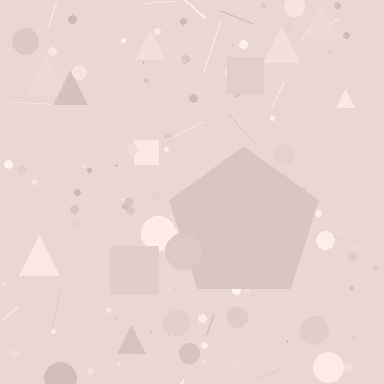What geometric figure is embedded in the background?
A pentagon is embedded in the background.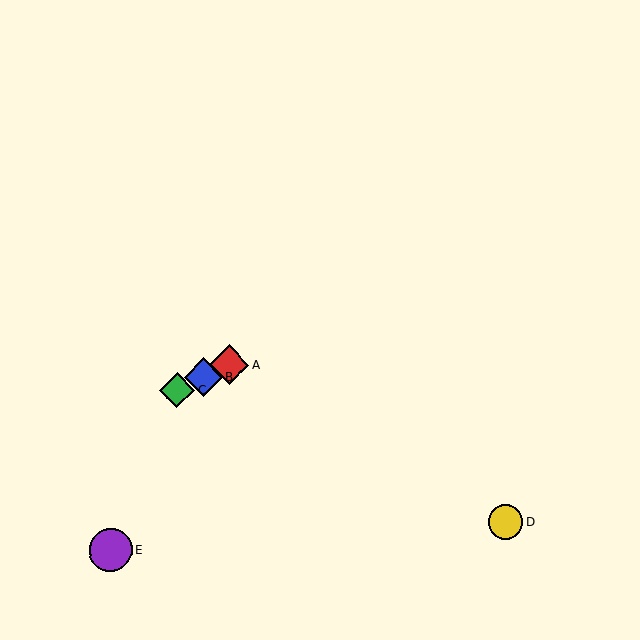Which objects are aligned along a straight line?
Objects A, B, C are aligned along a straight line.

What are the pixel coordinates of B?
Object B is at (203, 377).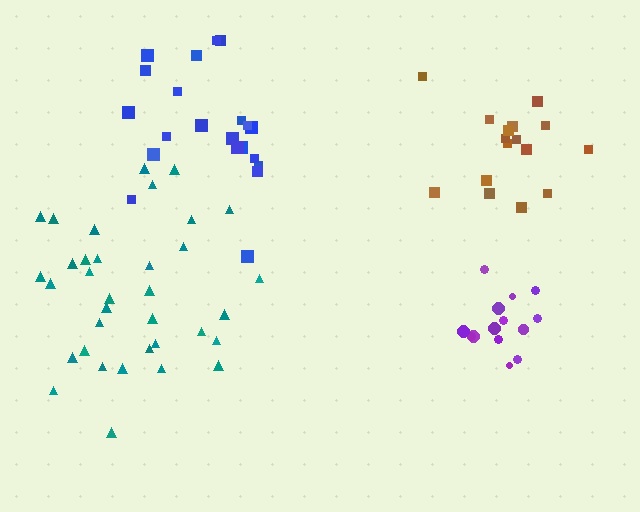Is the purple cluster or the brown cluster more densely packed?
Purple.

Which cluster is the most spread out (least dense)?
Blue.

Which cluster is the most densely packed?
Purple.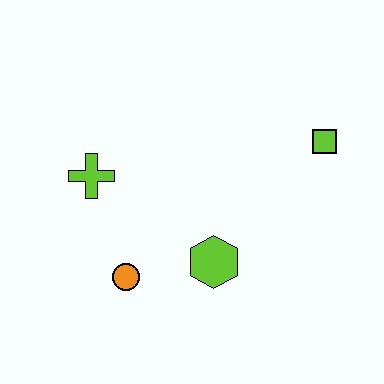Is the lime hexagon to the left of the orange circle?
No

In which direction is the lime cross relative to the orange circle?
The lime cross is above the orange circle.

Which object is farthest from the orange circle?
The lime square is farthest from the orange circle.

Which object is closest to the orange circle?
The lime hexagon is closest to the orange circle.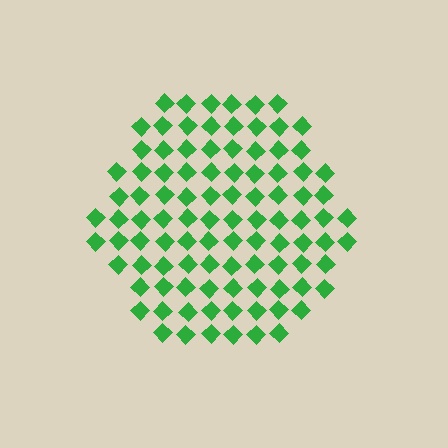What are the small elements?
The small elements are diamonds.